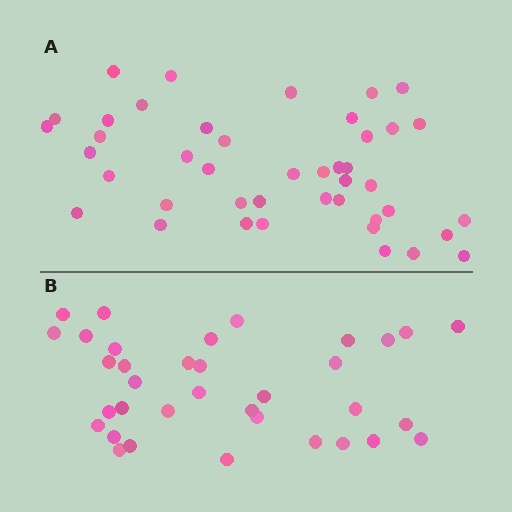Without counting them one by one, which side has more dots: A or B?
Region A (the top region) has more dots.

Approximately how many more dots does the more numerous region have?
Region A has roughly 8 or so more dots than region B.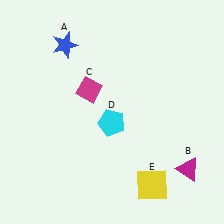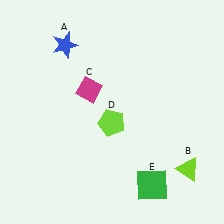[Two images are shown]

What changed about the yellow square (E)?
In Image 1, E is yellow. In Image 2, it changed to green.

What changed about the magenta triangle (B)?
In Image 1, B is magenta. In Image 2, it changed to lime.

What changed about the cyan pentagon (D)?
In Image 1, D is cyan. In Image 2, it changed to lime.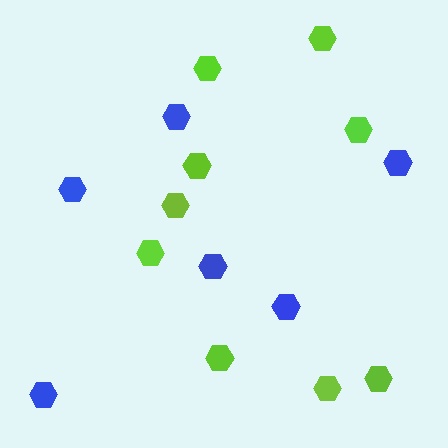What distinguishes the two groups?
There are 2 groups: one group of blue hexagons (6) and one group of lime hexagons (9).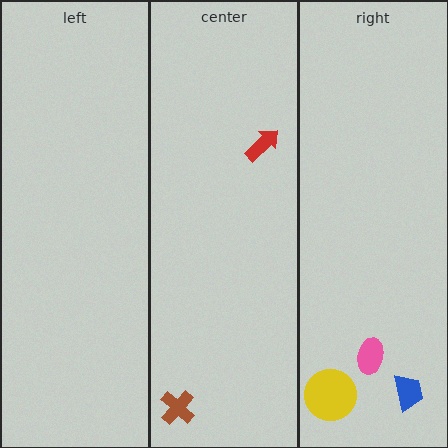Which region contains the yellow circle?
The right region.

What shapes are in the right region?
The yellow circle, the pink ellipse, the blue trapezoid.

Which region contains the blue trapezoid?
The right region.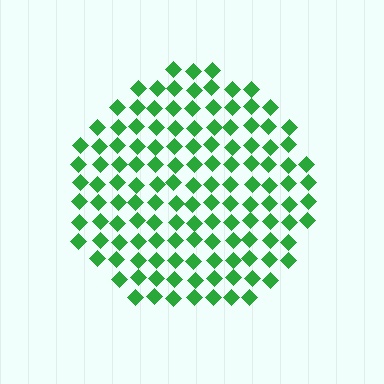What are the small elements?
The small elements are diamonds.